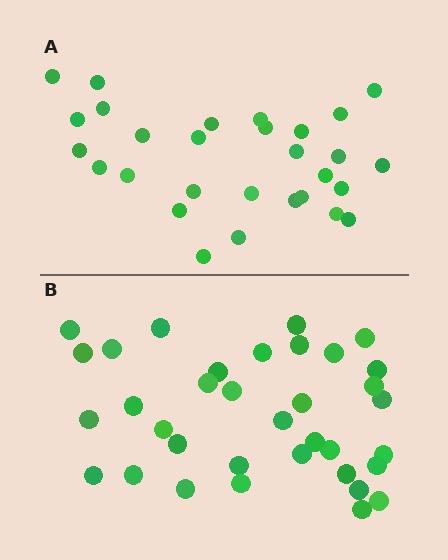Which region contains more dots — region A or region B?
Region B (the bottom region) has more dots.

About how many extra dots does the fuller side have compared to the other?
Region B has about 6 more dots than region A.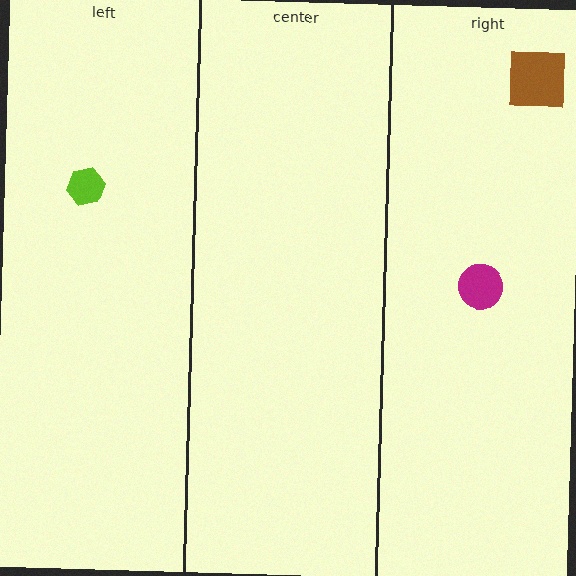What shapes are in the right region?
The brown square, the magenta circle.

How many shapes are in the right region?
2.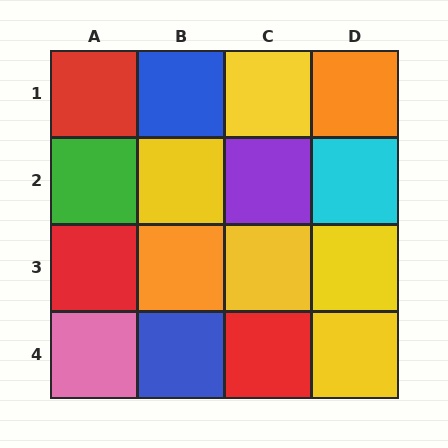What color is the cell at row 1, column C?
Yellow.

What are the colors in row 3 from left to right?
Red, orange, yellow, yellow.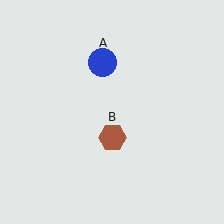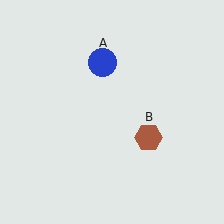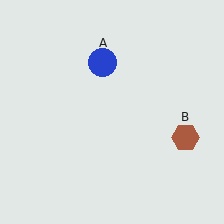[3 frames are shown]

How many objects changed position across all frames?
1 object changed position: brown hexagon (object B).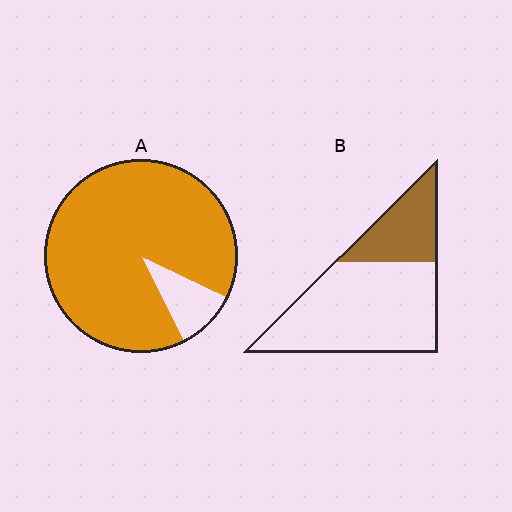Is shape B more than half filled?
No.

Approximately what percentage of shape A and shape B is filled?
A is approximately 90% and B is approximately 30%.